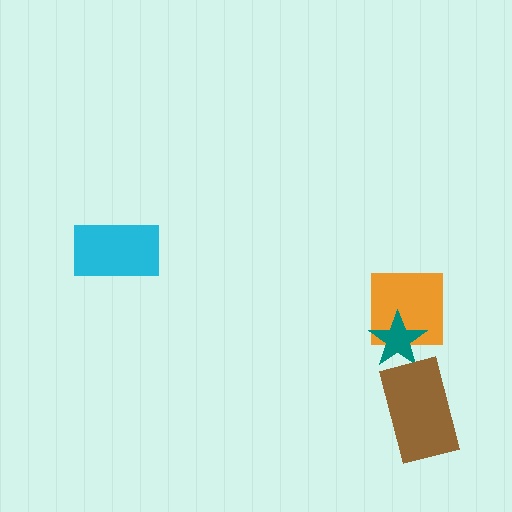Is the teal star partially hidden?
No, no other shape covers it.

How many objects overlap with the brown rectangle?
0 objects overlap with the brown rectangle.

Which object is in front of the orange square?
The teal star is in front of the orange square.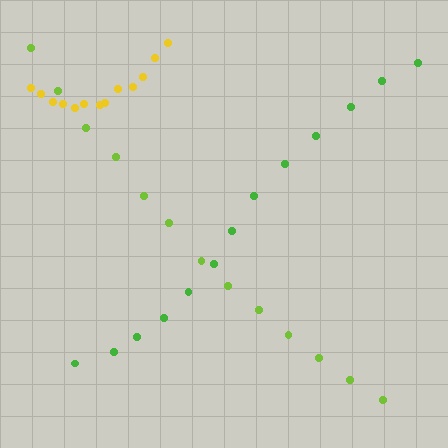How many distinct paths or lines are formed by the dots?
There are 3 distinct paths.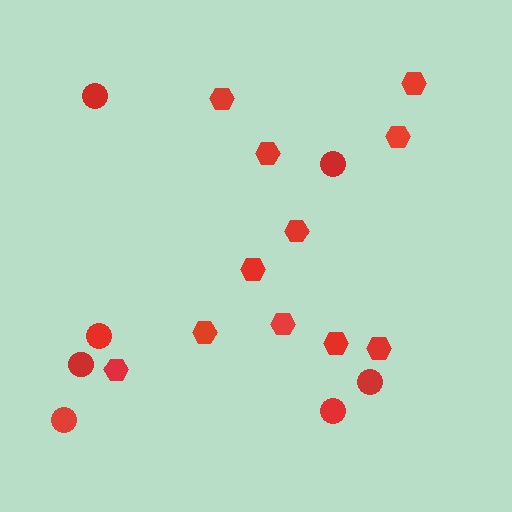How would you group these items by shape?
There are 2 groups: one group of hexagons (11) and one group of circles (7).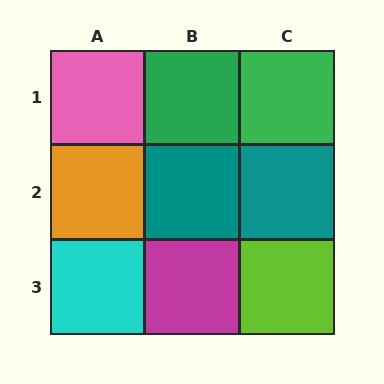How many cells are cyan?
1 cell is cyan.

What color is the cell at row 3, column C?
Lime.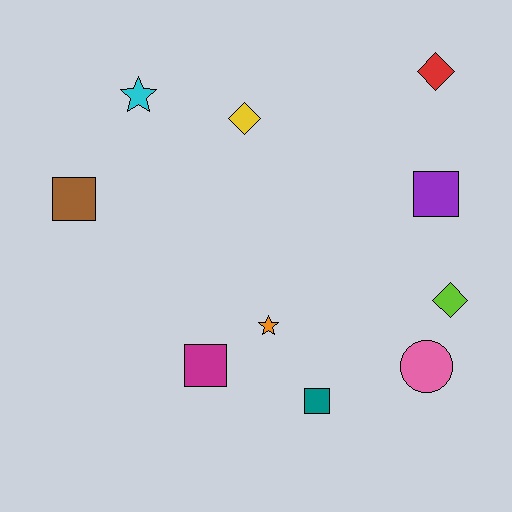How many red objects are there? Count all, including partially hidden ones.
There is 1 red object.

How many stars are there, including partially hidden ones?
There are 2 stars.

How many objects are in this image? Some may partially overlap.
There are 10 objects.